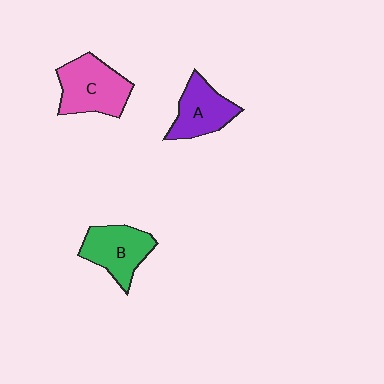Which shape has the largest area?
Shape C (pink).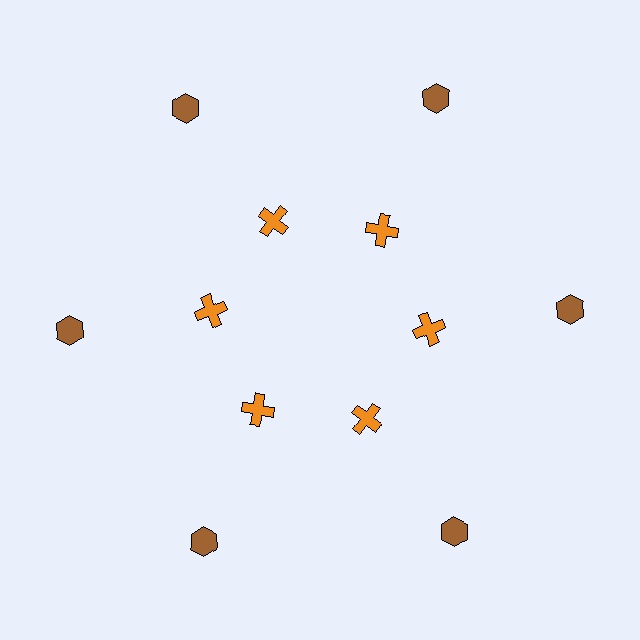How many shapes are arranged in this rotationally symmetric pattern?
There are 12 shapes, arranged in 6 groups of 2.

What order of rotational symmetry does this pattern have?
This pattern has 6-fold rotational symmetry.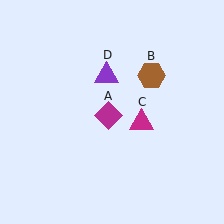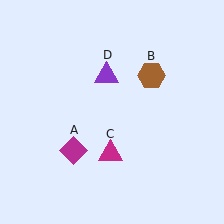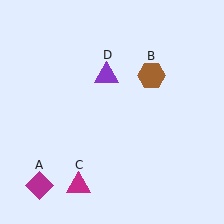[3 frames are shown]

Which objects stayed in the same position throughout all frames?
Brown hexagon (object B) and purple triangle (object D) remained stationary.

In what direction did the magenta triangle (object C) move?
The magenta triangle (object C) moved down and to the left.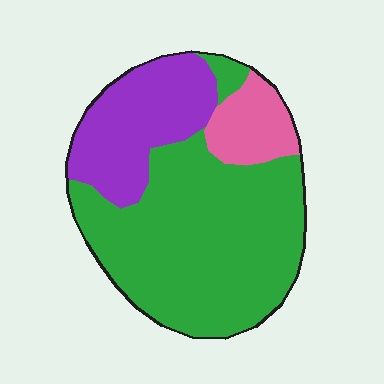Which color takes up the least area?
Pink, at roughly 10%.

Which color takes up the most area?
Green, at roughly 65%.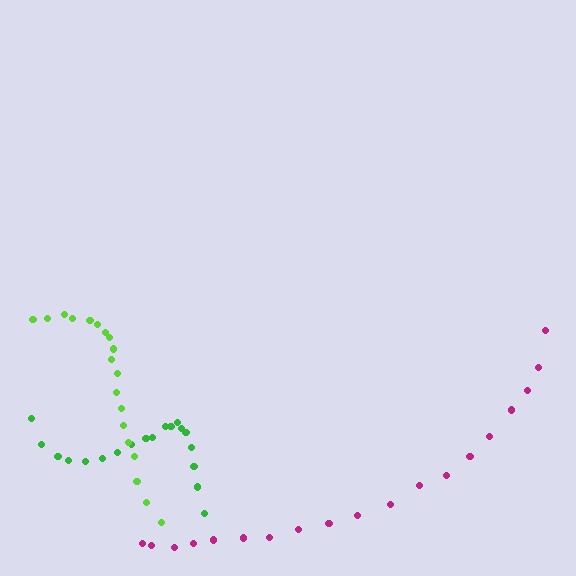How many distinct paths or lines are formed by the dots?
There are 3 distinct paths.